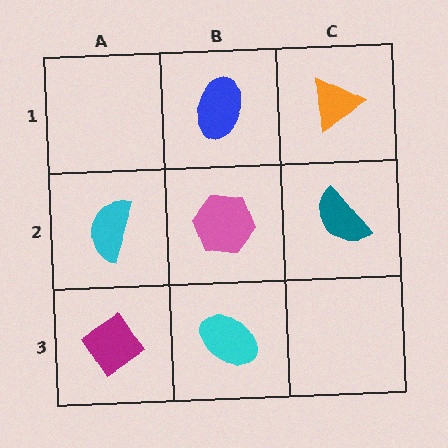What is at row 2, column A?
A cyan semicircle.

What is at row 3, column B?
A cyan ellipse.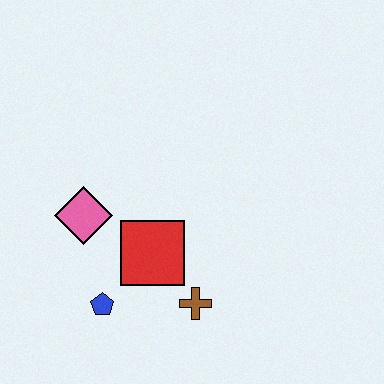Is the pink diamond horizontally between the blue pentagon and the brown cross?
No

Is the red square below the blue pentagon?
No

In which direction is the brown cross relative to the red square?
The brown cross is below the red square.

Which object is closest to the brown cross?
The red square is closest to the brown cross.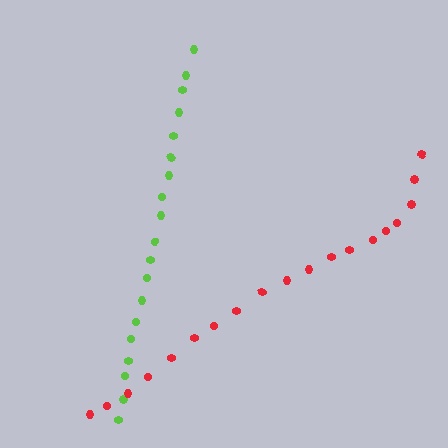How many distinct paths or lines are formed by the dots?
There are 2 distinct paths.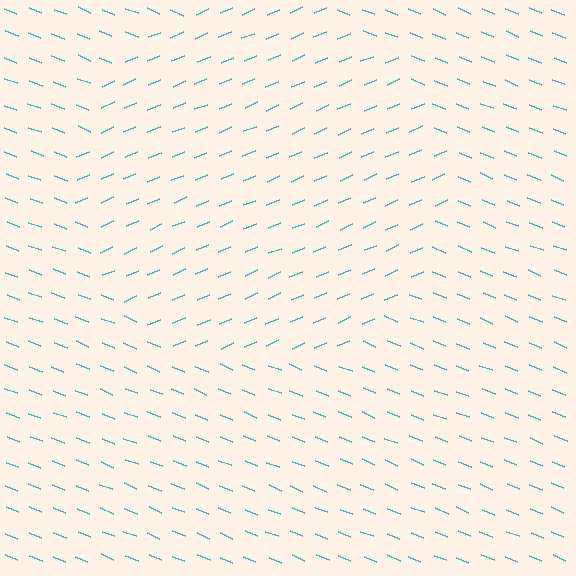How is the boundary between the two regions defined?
The boundary is defined purely by a change in line orientation (approximately 45 degrees difference). All lines are the same color and thickness.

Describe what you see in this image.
The image is filled with small cyan line segments. A circle region in the image has lines oriented differently from the surrounding lines, creating a visible texture boundary.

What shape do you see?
I see a circle.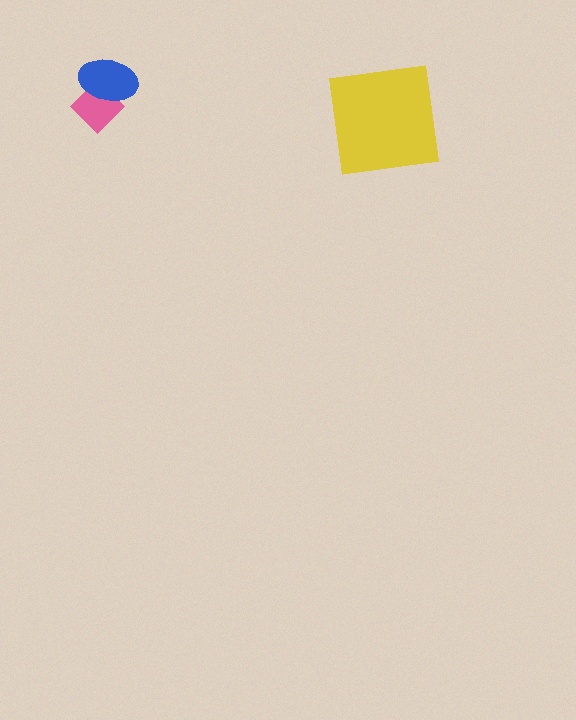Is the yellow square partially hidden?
No, no other shape covers it.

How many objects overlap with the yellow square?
0 objects overlap with the yellow square.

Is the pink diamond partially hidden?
Yes, it is partially covered by another shape.